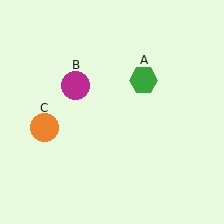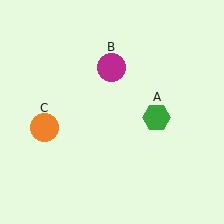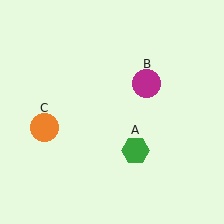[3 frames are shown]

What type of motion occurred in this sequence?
The green hexagon (object A), magenta circle (object B) rotated clockwise around the center of the scene.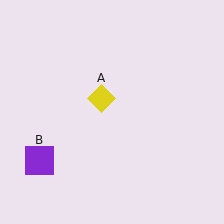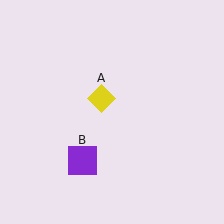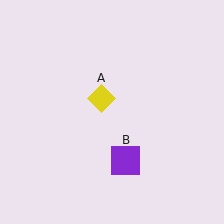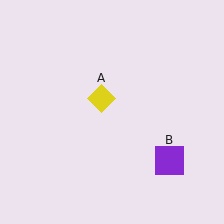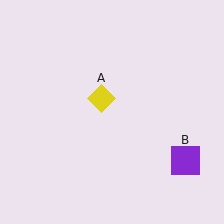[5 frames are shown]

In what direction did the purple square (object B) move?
The purple square (object B) moved right.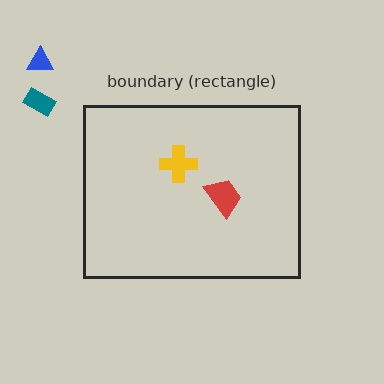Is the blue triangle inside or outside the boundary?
Outside.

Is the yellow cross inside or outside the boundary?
Inside.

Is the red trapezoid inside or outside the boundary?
Inside.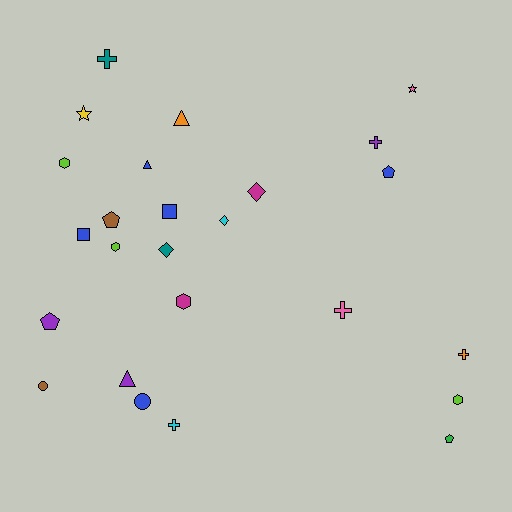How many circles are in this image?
There are 2 circles.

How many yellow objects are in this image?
There is 1 yellow object.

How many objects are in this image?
There are 25 objects.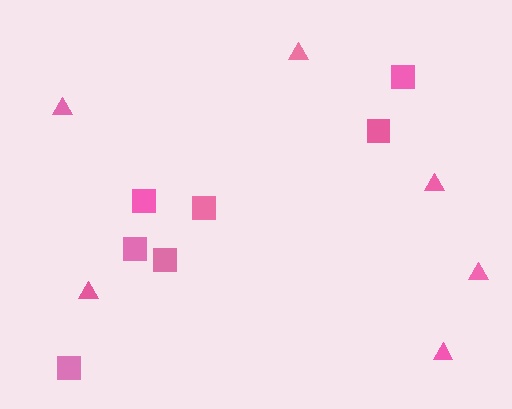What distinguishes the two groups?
There are 2 groups: one group of triangles (6) and one group of squares (7).